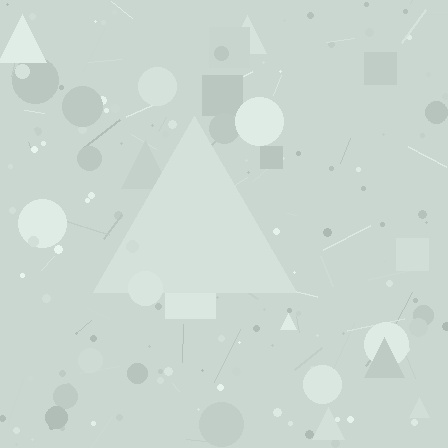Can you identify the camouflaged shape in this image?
The camouflaged shape is a triangle.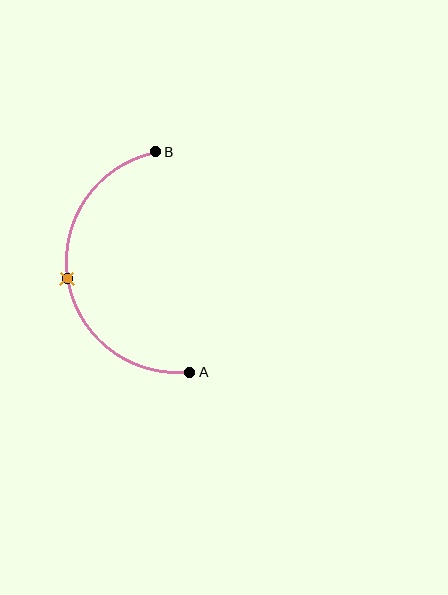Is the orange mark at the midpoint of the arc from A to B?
Yes. The orange mark lies on the arc at equal arc-length from both A and B — it is the arc midpoint.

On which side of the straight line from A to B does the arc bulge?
The arc bulges to the left of the straight line connecting A and B.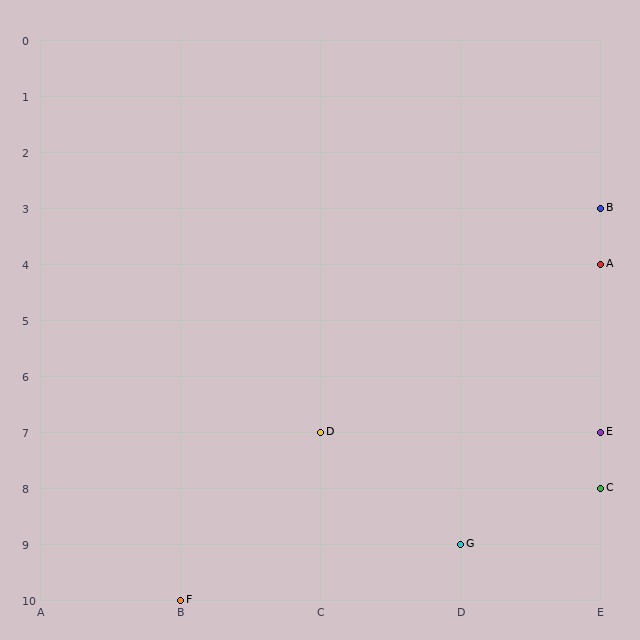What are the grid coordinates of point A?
Point A is at grid coordinates (E, 4).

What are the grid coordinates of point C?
Point C is at grid coordinates (E, 8).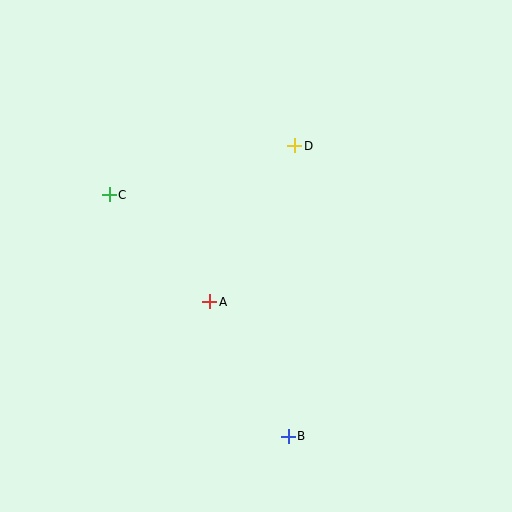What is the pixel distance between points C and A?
The distance between C and A is 147 pixels.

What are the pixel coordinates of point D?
Point D is at (295, 146).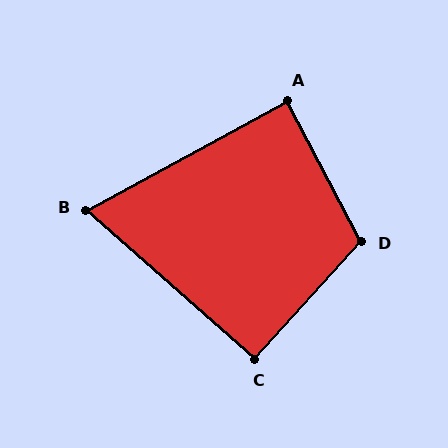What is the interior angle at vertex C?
Approximately 91 degrees (approximately right).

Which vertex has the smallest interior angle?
B, at approximately 70 degrees.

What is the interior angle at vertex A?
Approximately 89 degrees (approximately right).